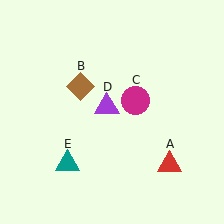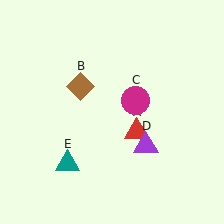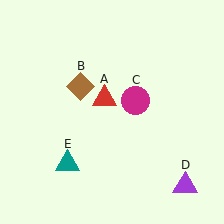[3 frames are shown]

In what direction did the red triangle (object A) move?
The red triangle (object A) moved up and to the left.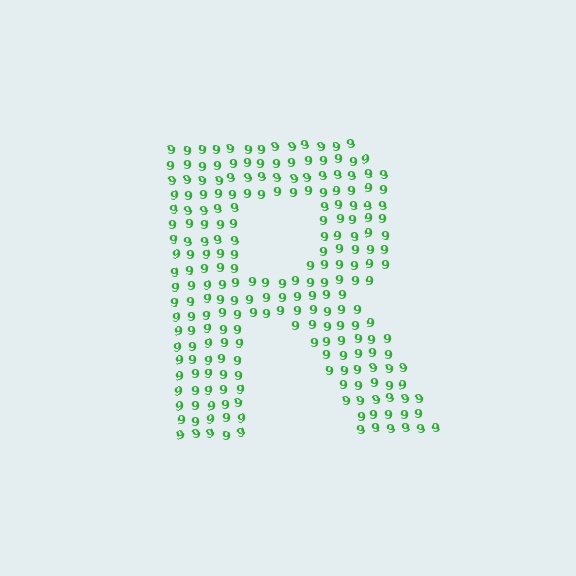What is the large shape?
The large shape is the letter R.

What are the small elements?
The small elements are digit 9's.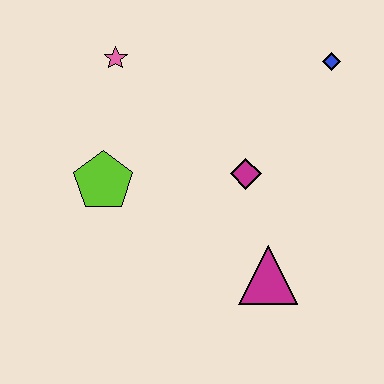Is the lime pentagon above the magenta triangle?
Yes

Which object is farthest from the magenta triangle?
The pink star is farthest from the magenta triangle.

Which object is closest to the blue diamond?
The magenta diamond is closest to the blue diamond.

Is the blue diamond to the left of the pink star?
No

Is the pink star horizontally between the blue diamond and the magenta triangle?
No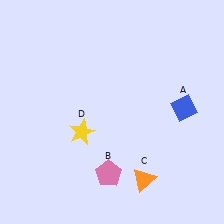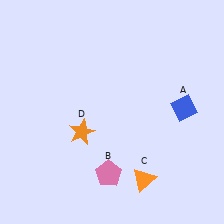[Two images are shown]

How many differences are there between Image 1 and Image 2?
There is 1 difference between the two images.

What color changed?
The star (D) changed from yellow in Image 1 to orange in Image 2.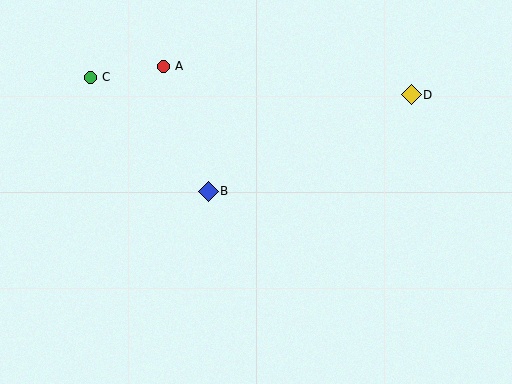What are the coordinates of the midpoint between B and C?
The midpoint between B and C is at (149, 134).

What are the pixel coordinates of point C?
Point C is at (90, 77).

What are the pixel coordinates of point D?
Point D is at (411, 95).